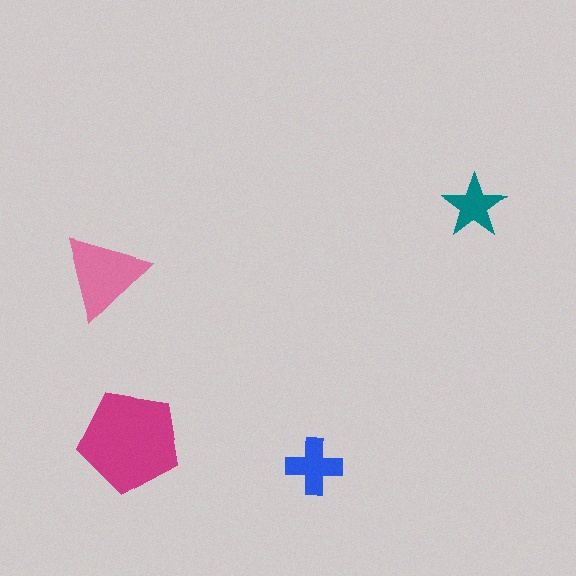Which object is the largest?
The magenta pentagon.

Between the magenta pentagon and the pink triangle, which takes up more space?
The magenta pentagon.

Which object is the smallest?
The teal star.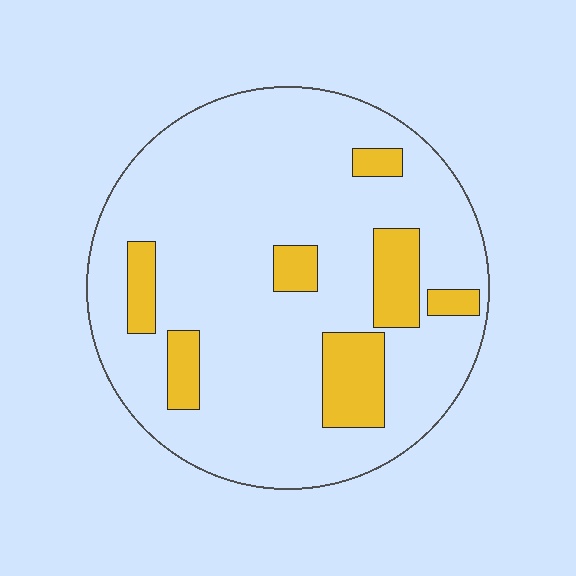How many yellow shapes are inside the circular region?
7.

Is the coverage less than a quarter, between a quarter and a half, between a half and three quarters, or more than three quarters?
Less than a quarter.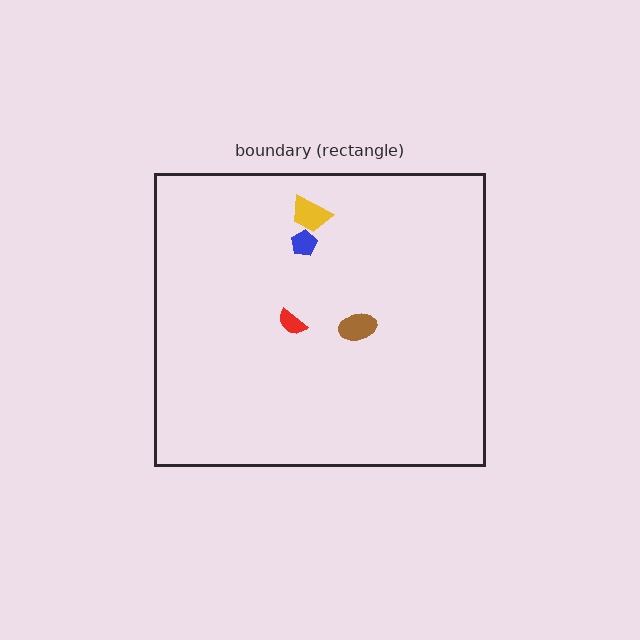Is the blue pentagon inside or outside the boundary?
Inside.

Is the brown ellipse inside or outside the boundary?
Inside.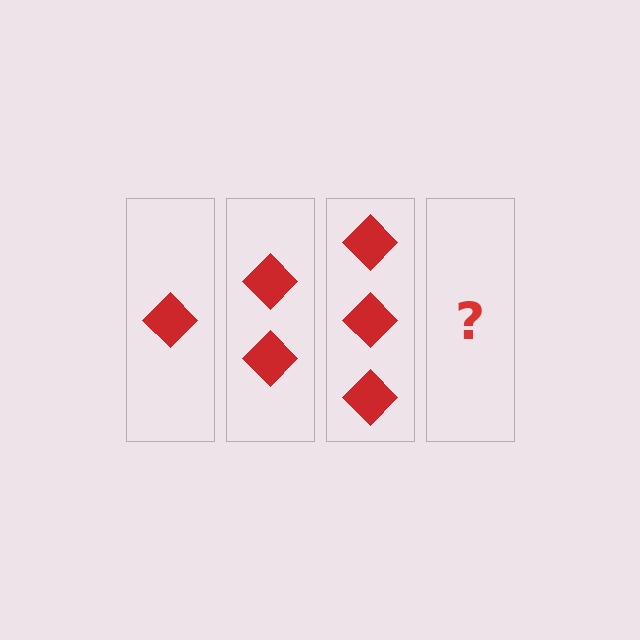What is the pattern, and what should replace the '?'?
The pattern is that each step adds one more diamond. The '?' should be 4 diamonds.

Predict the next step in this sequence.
The next step is 4 diamonds.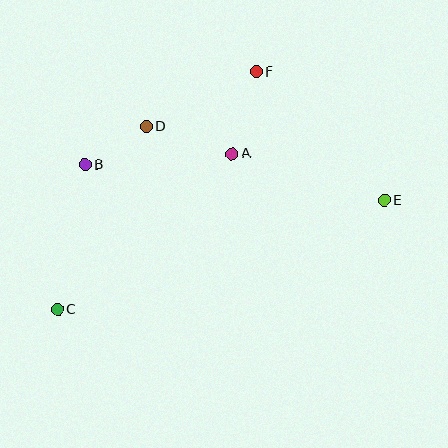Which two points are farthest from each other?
Points C and E are farthest from each other.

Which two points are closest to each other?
Points B and D are closest to each other.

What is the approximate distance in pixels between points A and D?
The distance between A and D is approximately 90 pixels.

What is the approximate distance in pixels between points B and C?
The distance between B and C is approximately 148 pixels.